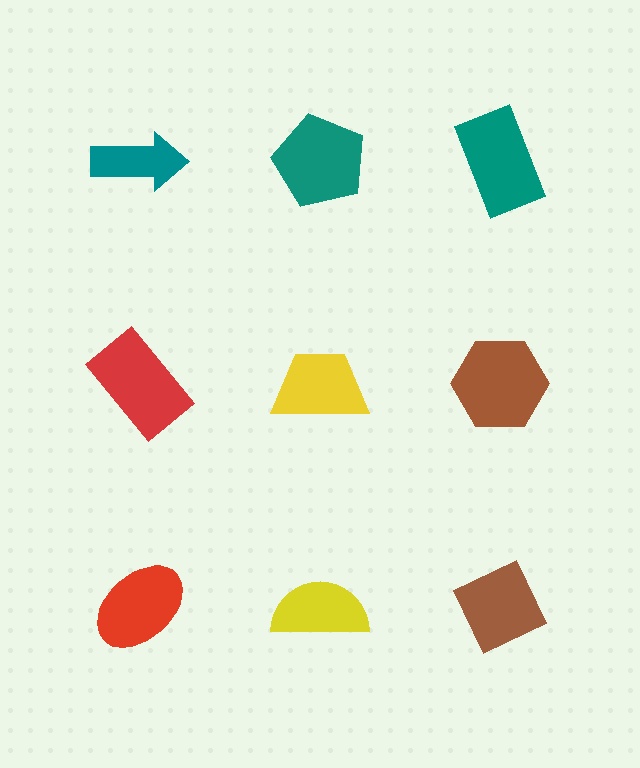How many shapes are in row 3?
3 shapes.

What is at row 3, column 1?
A red ellipse.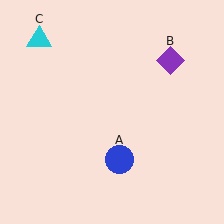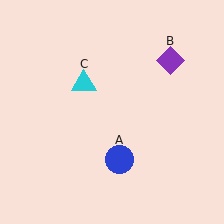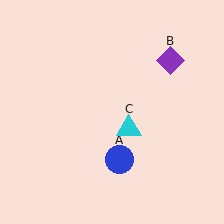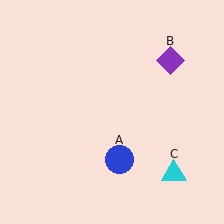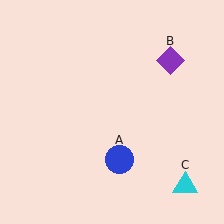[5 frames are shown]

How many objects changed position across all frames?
1 object changed position: cyan triangle (object C).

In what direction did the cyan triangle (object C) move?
The cyan triangle (object C) moved down and to the right.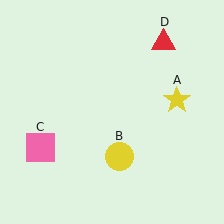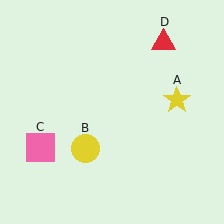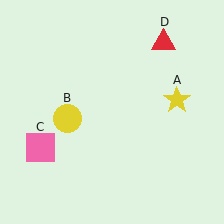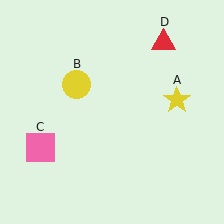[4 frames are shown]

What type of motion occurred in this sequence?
The yellow circle (object B) rotated clockwise around the center of the scene.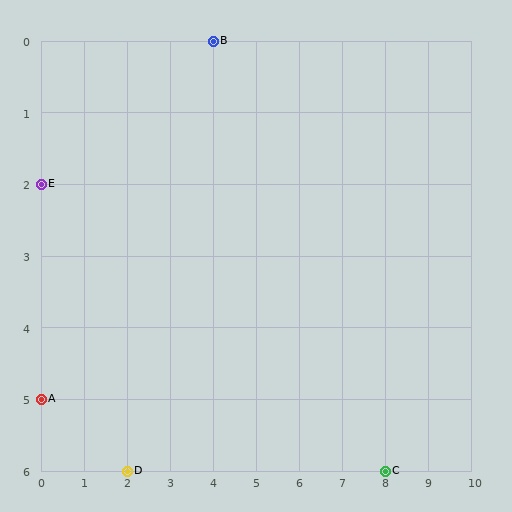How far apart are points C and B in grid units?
Points C and B are 4 columns and 6 rows apart (about 7.2 grid units diagonally).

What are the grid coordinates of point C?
Point C is at grid coordinates (8, 6).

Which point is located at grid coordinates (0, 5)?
Point A is at (0, 5).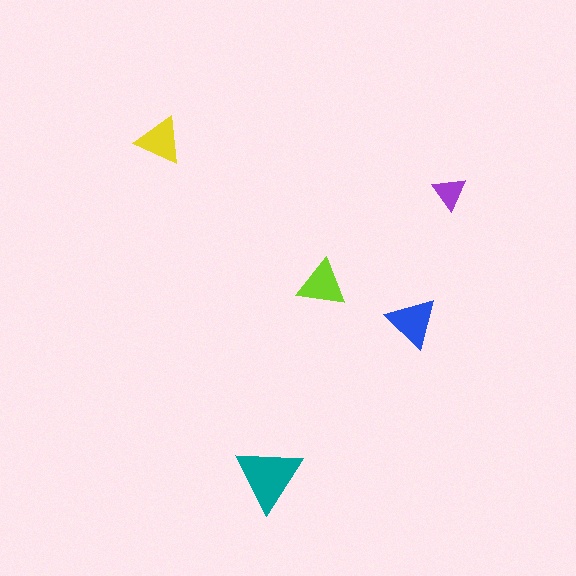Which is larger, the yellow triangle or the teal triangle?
The teal one.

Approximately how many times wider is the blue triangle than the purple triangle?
About 1.5 times wider.